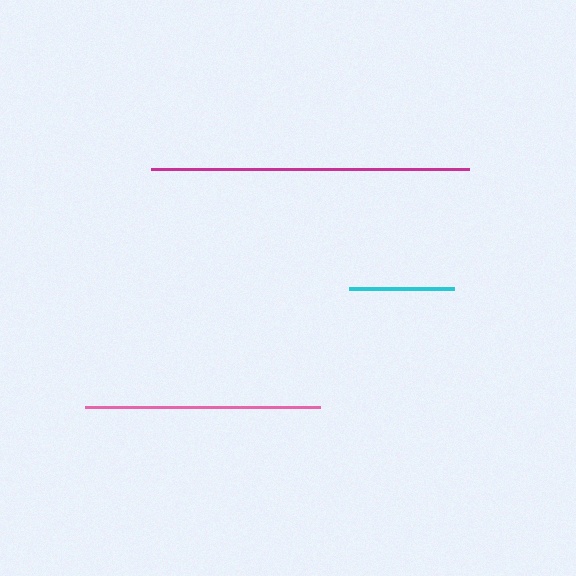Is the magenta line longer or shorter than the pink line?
The magenta line is longer than the pink line.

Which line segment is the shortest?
The cyan line is the shortest at approximately 104 pixels.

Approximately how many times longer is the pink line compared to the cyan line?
The pink line is approximately 2.3 times the length of the cyan line.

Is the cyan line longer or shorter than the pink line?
The pink line is longer than the cyan line.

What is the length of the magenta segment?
The magenta segment is approximately 318 pixels long.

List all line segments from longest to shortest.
From longest to shortest: magenta, pink, cyan.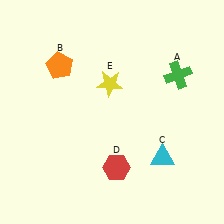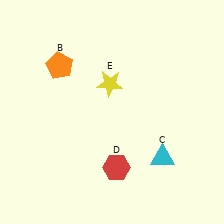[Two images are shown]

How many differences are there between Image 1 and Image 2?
There is 1 difference between the two images.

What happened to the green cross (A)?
The green cross (A) was removed in Image 2. It was in the top-right area of Image 1.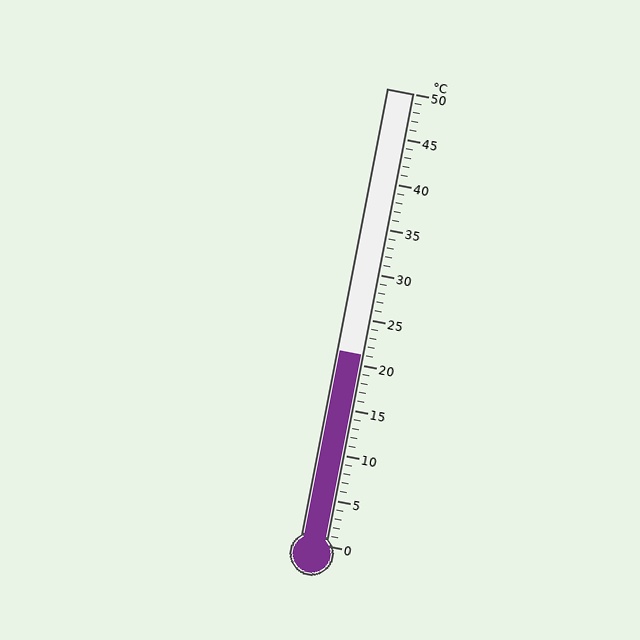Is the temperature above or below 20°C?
The temperature is above 20°C.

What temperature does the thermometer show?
The thermometer shows approximately 21°C.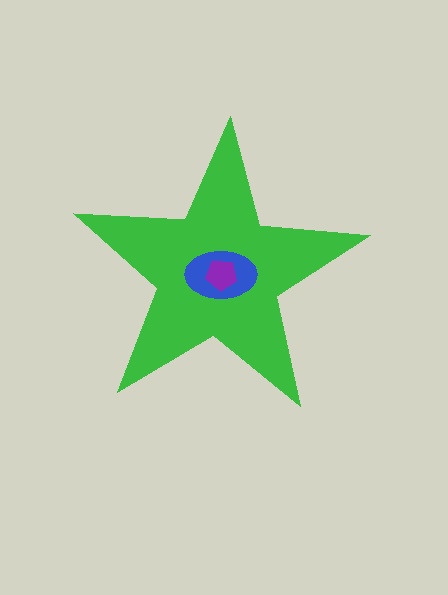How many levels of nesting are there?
3.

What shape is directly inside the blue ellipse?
The purple pentagon.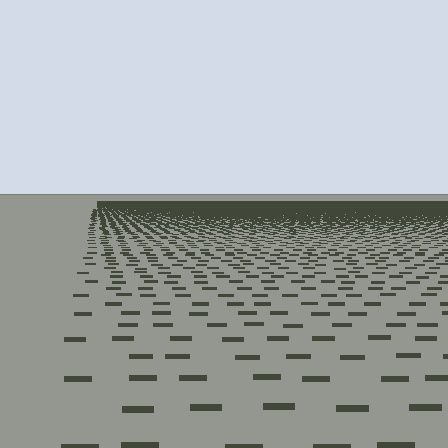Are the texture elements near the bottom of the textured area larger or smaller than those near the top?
Larger. Near the bottom, elements are closer to the viewer and appear at a bigger on-screen size.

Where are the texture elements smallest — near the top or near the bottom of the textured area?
Near the top.